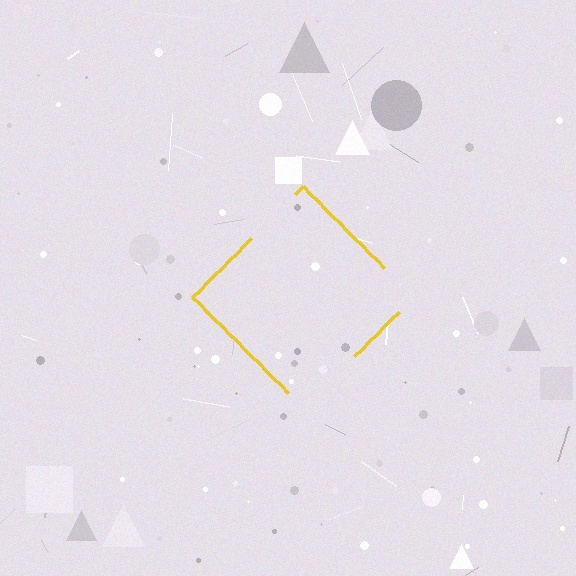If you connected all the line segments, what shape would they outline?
They would outline a diamond.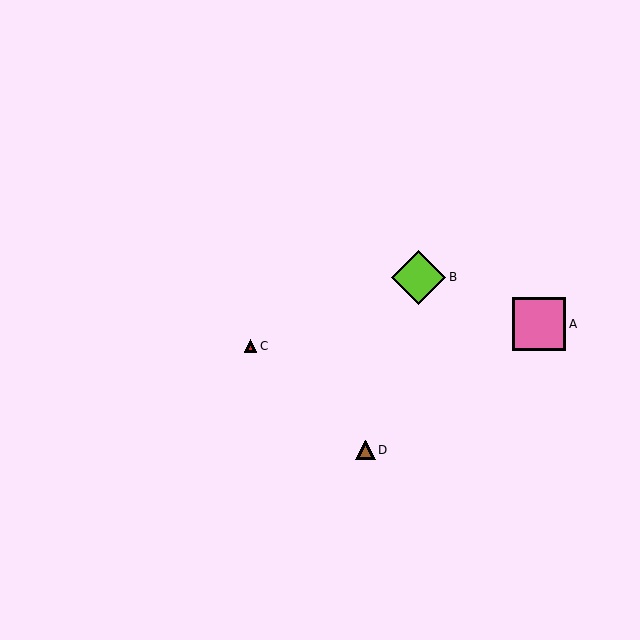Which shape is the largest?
The lime diamond (labeled B) is the largest.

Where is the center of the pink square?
The center of the pink square is at (539, 324).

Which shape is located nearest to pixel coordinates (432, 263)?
The lime diamond (labeled B) at (419, 277) is nearest to that location.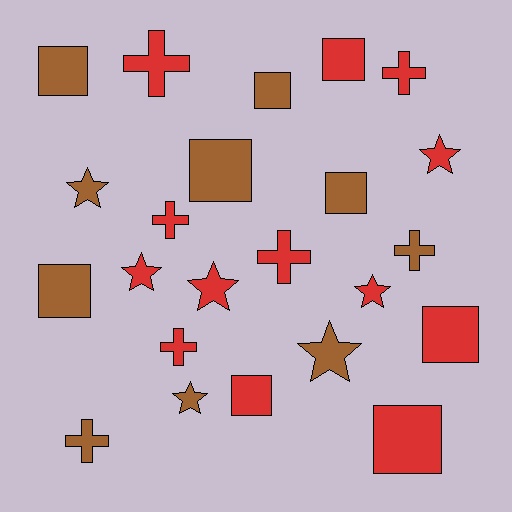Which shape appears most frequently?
Square, with 9 objects.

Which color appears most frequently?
Red, with 13 objects.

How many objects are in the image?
There are 23 objects.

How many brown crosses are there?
There are 2 brown crosses.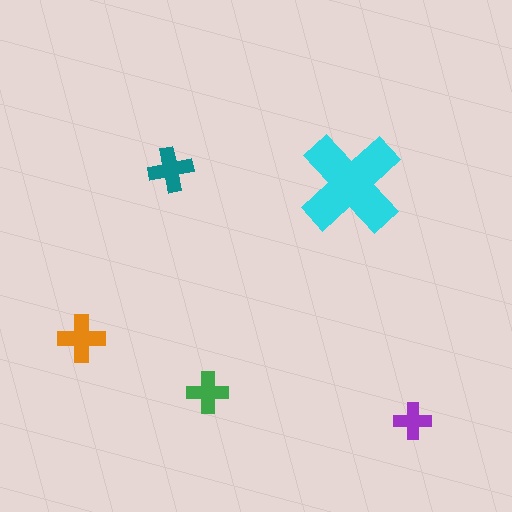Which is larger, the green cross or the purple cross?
The green one.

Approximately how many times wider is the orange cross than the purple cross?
About 1.5 times wider.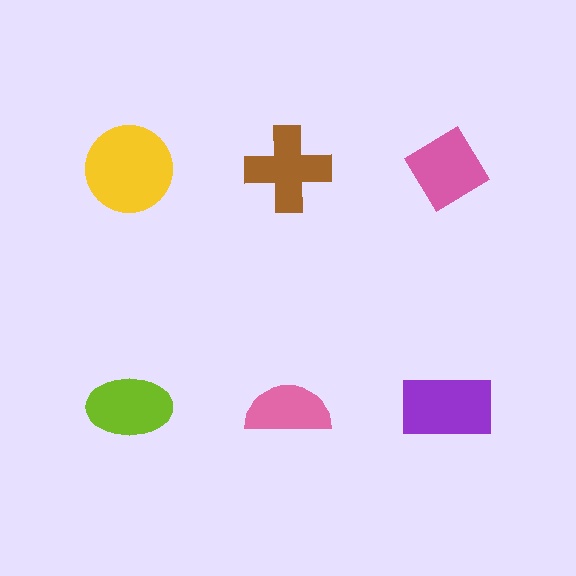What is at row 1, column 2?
A brown cross.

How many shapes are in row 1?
3 shapes.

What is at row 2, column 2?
A pink semicircle.